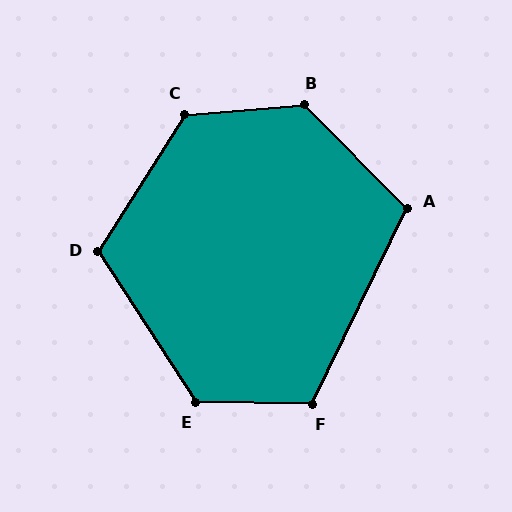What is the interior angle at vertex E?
Approximately 124 degrees (obtuse).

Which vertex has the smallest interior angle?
A, at approximately 109 degrees.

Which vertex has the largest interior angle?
B, at approximately 130 degrees.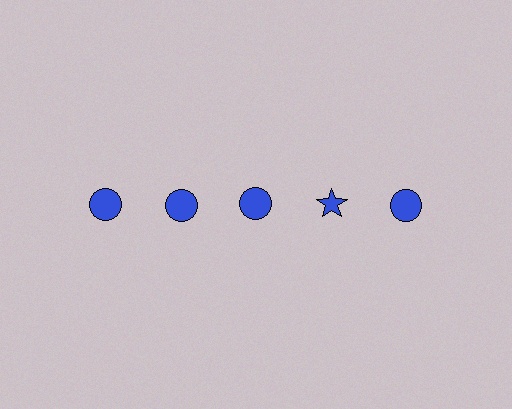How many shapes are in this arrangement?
There are 5 shapes arranged in a grid pattern.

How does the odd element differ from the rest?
It has a different shape: star instead of circle.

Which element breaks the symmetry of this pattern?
The blue star in the top row, second from right column breaks the symmetry. All other shapes are blue circles.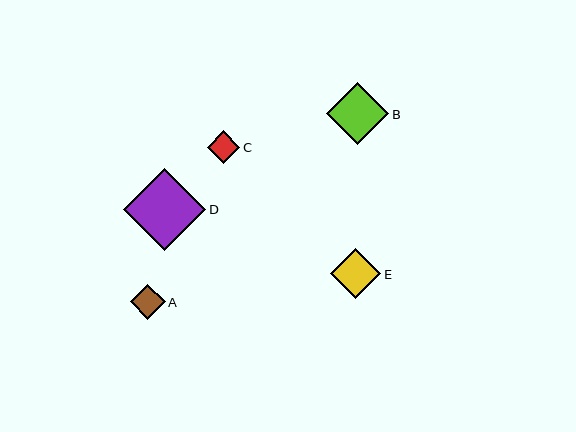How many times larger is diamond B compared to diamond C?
Diamond B is approximately 1.9 times the size of diamond C.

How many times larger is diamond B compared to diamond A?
Diamond B is approximately 1.8 times the size of diamond A.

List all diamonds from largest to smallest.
From largest to smallest: D, B, E, A, C.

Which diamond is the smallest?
Diamond C is the smallest with a size of approximately 33 pixels.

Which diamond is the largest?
Diamond D is the largest with a size of approximately 82 pixels.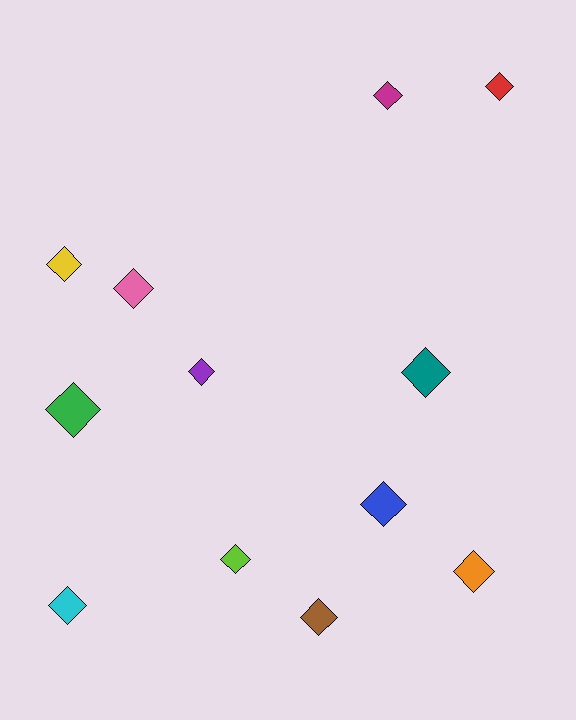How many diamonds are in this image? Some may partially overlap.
There are 12 diamonds.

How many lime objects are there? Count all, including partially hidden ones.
There is 1 lime object.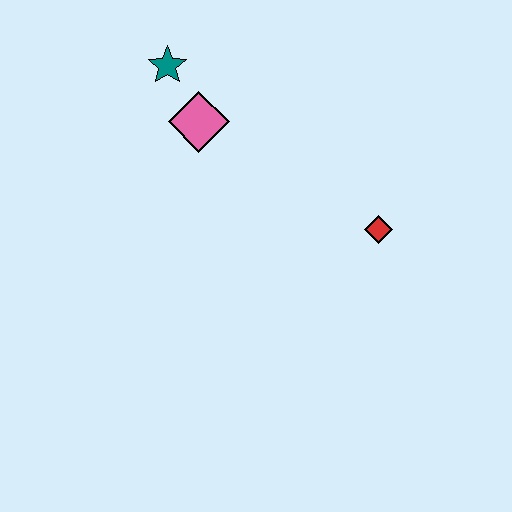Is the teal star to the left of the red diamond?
Yes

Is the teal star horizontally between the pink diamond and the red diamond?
No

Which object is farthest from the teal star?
The red diamond is farthest from the teal star.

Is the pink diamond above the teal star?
No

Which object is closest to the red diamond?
The pink diamond is closest to the red diamond.